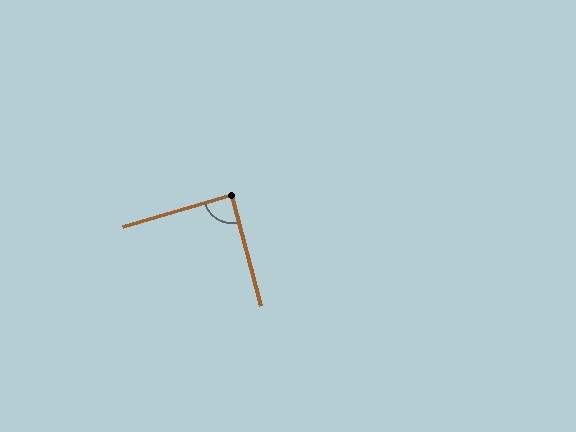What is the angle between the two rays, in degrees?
Approximately 89 degrees.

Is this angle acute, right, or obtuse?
It is approximately a right angle.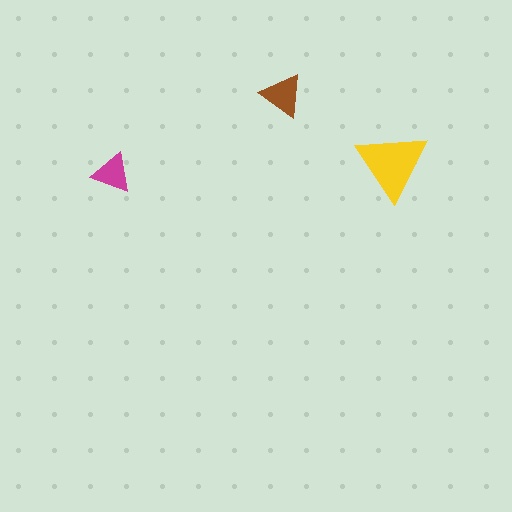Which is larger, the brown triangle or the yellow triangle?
The yellow one.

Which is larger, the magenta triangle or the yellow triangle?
The yellow one.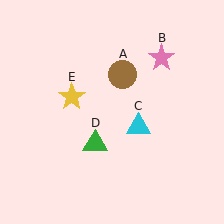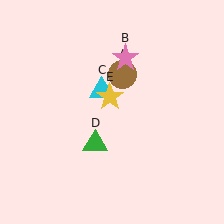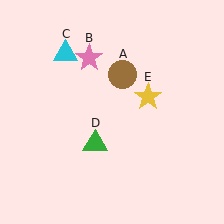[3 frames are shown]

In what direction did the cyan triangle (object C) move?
The cyan triangle (object C) moved up and to the left.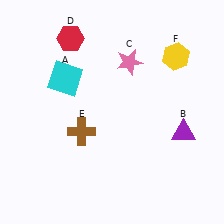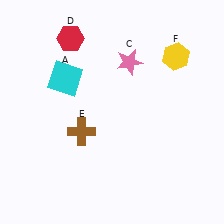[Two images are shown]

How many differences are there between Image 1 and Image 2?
There is 1 difference between the two images.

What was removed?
The purple triangle (B) was removed in Image 2.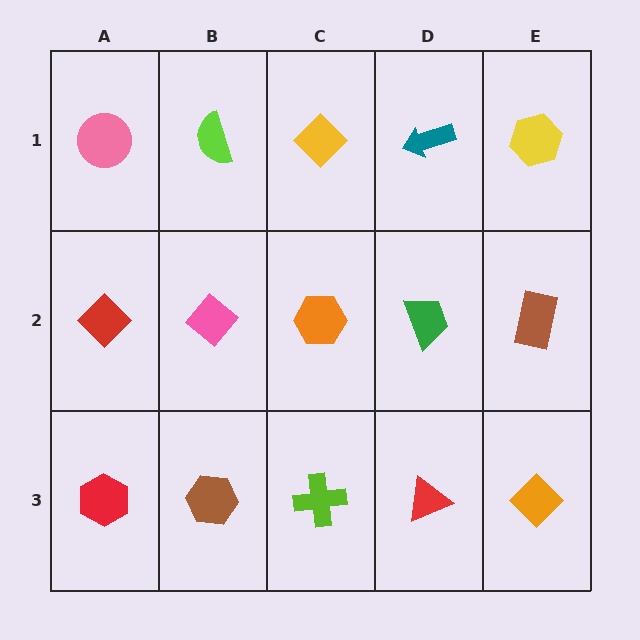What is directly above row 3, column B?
A pink diamond.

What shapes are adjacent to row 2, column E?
A yellow hexagon (row 1, column E), an orange diamond (row 3, column E), a green trapezoid (row 2, column D).